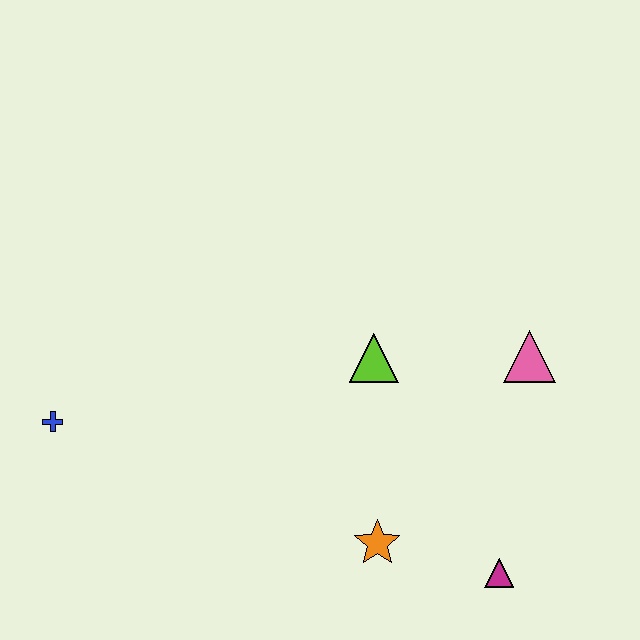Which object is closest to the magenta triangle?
The orange star is closest to the magenta triangle.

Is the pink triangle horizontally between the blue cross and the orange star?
No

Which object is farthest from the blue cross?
The pink triangle is farthest from the blue cross.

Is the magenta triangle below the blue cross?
Yes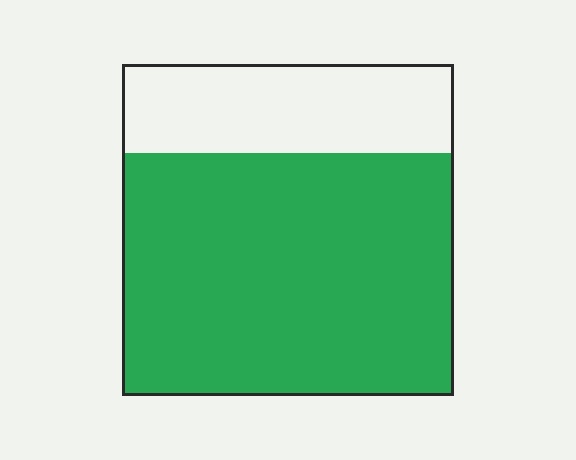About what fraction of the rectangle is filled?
About three quarters (3/4).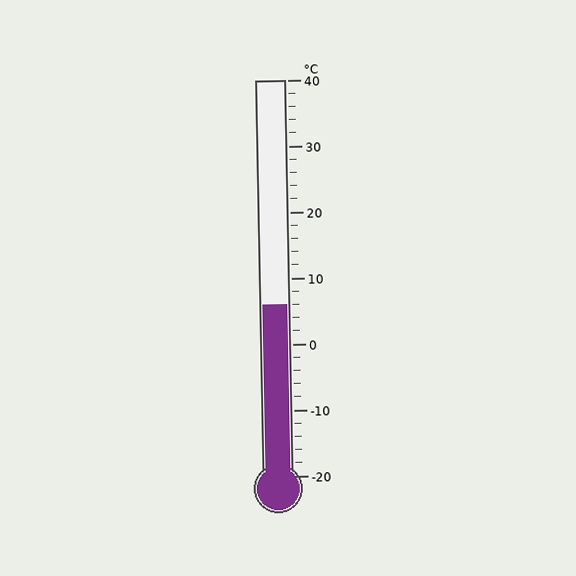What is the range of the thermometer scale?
The thermometer scale ranges from -20°C to 40°C.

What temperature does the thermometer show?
The thermometer shows approximately 6°C.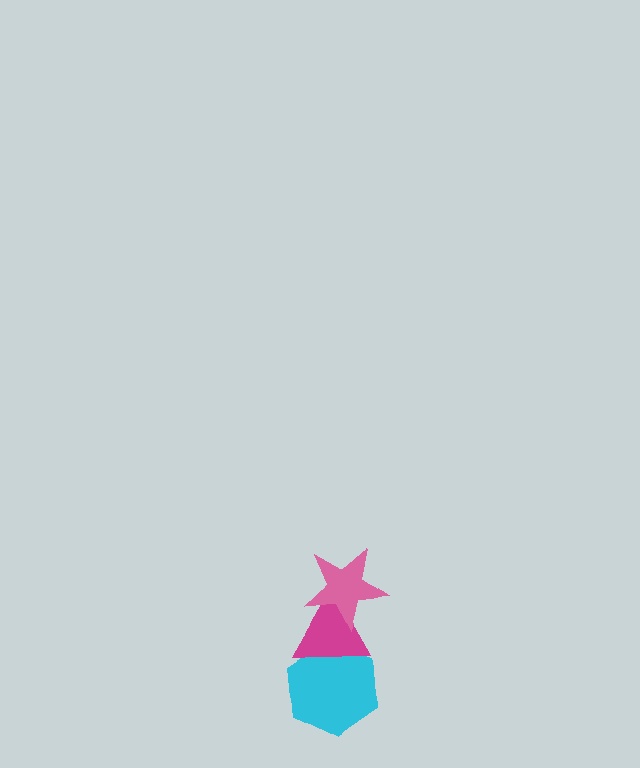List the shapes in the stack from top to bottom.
From top to bottom: the pink star, the magenta triangle, the cyan hexagon.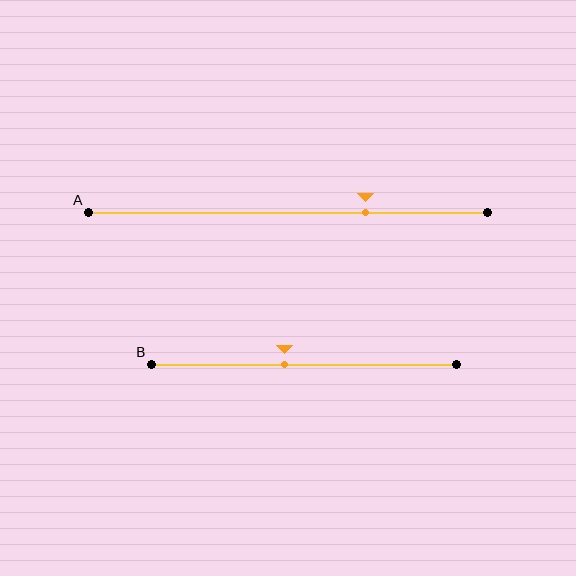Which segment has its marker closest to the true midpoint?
Segment B has its marker closest to the true midpoint.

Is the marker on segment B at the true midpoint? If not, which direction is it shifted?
No, the marker on segment B is shifted to the left by about 6% of the segment length.